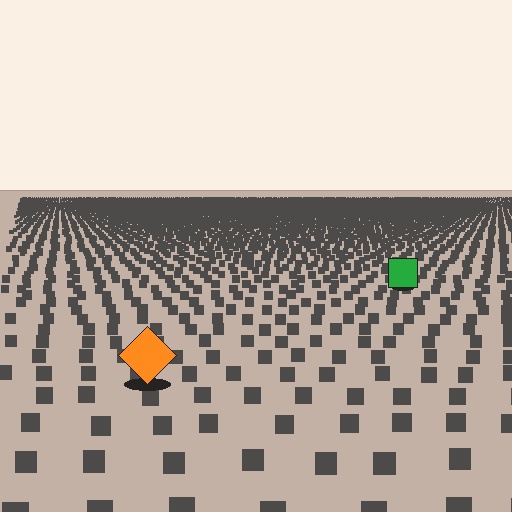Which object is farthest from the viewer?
The green square is farthest from the viewer. It appears smaller and the ground texture around it is denser.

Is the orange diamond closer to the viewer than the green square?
Yes. The orange diamond is closer — you can tell from the texture gradient: the ground texture is coarser near it.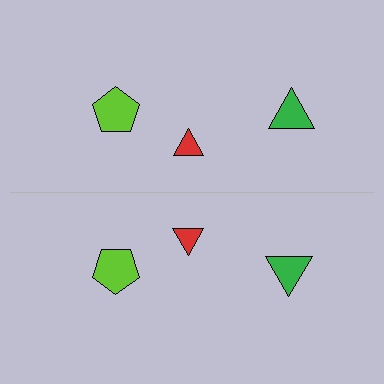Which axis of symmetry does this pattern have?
The pattern has a horizontal axis of symmetry running through the center of the image.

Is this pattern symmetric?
Yes, this pattern has bilateral (reflection) symmetry.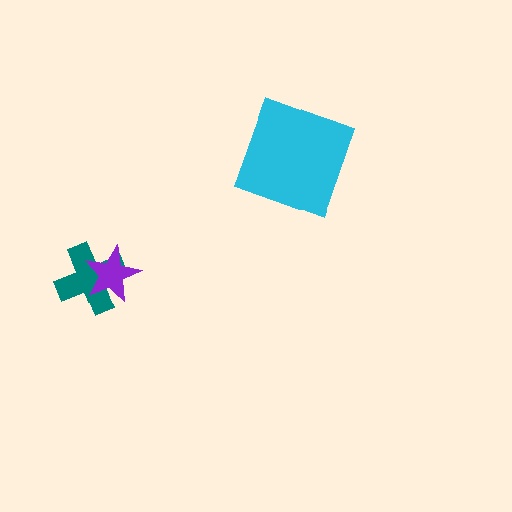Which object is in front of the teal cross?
The purple star is in front of the teal cross.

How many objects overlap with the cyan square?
0 objects overlap with the cyan square.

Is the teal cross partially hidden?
Yes, it is partially covered by another shape.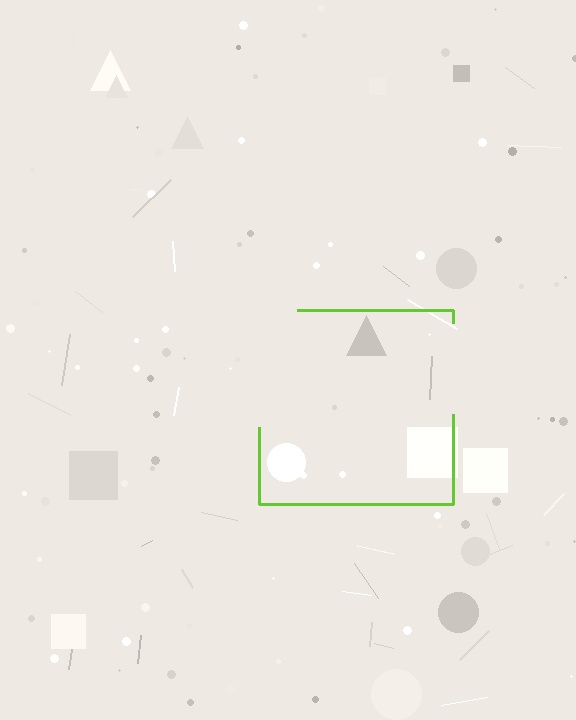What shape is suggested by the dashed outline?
The dashed outline suggests a square.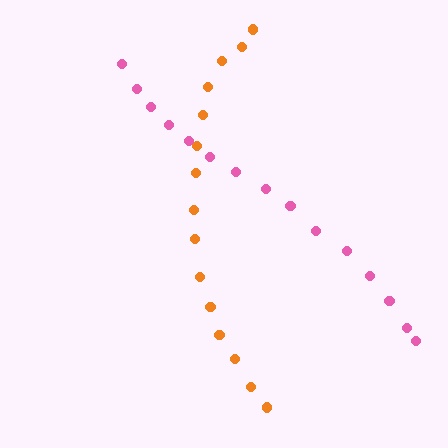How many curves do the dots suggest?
There are 2 distinct paths.